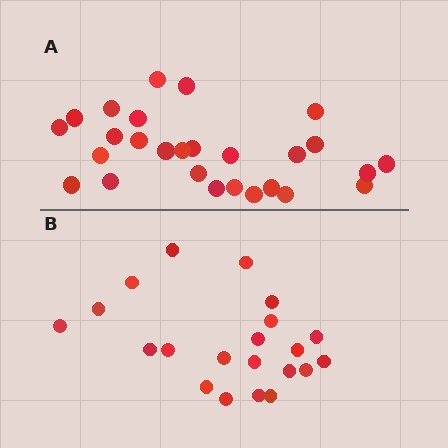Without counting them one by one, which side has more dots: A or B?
Region A (the top region) has more dots.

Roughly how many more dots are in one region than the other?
Region A has about 6 more dots than region B.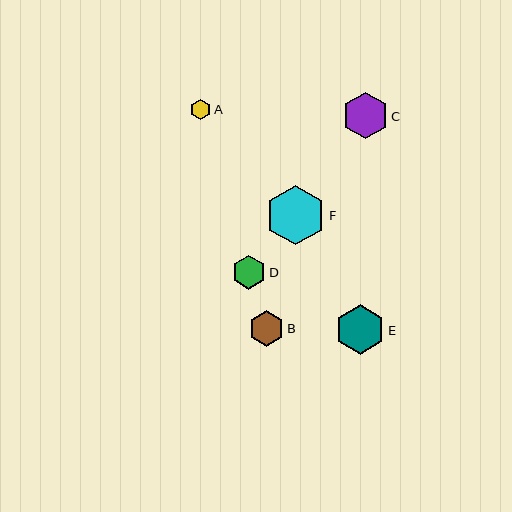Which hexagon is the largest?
Hexagon F is the largest with a size of approximately 60 pixels.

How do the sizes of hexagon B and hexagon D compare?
Hexagon B and hexagon D are approximately the same size.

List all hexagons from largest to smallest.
From largest to smallest: F, E, C, B, D, A.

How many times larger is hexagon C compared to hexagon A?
Hexagon C is approximately 2.3 times the size of hexagon A.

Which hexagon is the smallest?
Hexagon A is the smallest with a size of approximately 20 pixels.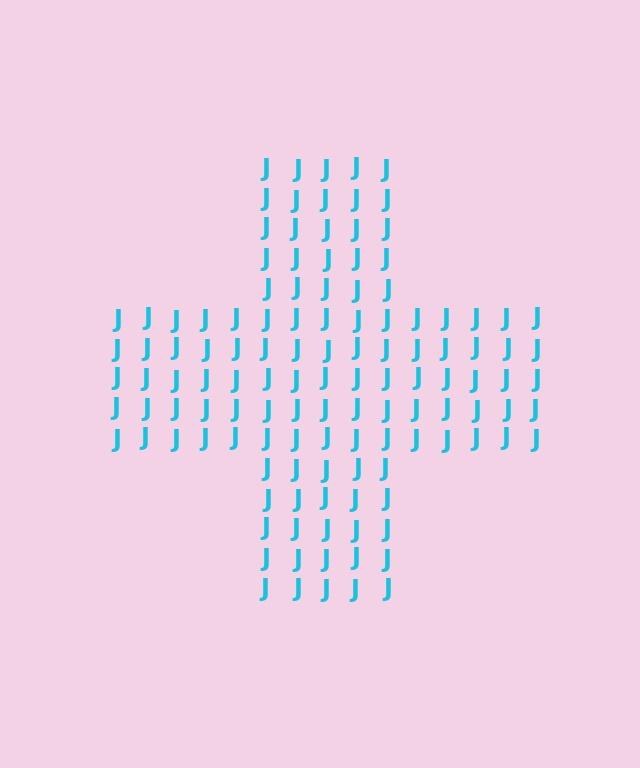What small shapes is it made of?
It is made of small letter J's.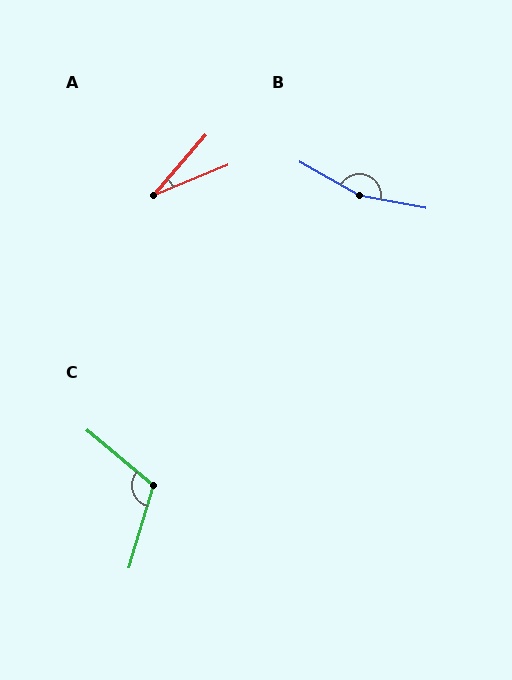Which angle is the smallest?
A, at approximately 27 degrees.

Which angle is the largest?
B, at approximately 162 degrees.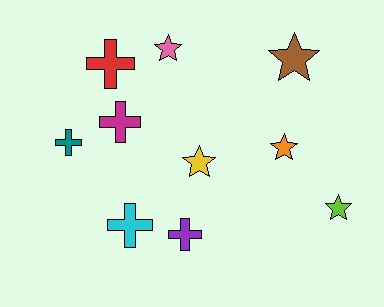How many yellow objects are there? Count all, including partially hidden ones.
There is 1 yellow object.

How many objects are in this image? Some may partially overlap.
There are 10 objects.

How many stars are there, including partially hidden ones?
There are 5 stars.